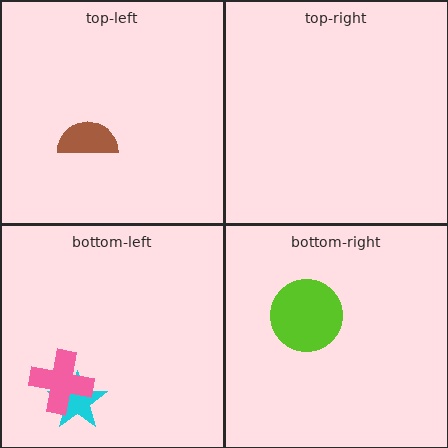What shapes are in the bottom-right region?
The lime circle.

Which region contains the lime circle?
The bottom-right region.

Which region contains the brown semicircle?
The top-left region.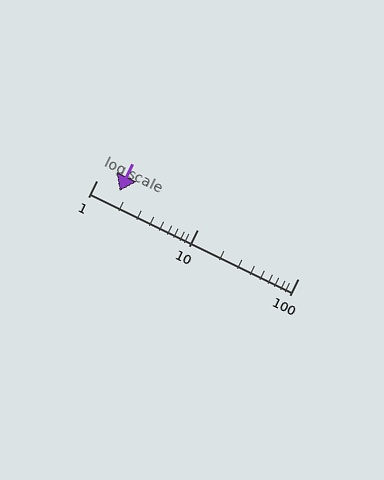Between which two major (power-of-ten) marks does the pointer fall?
The pointer is between 1 and 10.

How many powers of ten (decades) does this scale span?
The scale spans 2 decades, from 1 to 100.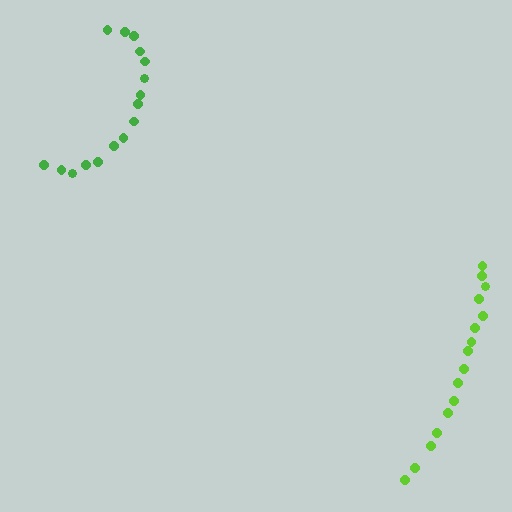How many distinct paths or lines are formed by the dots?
There are 2 distinct paths.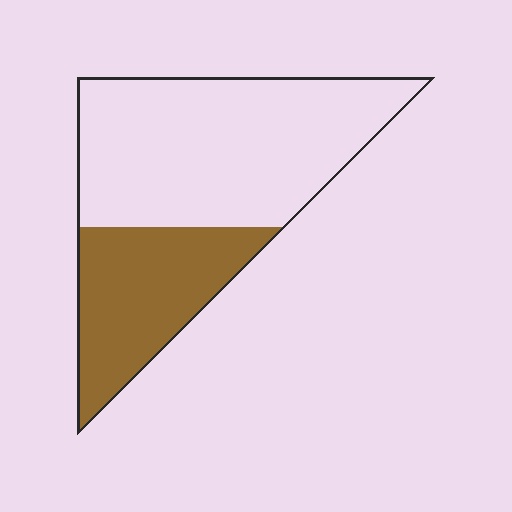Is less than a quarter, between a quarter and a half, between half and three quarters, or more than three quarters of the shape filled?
Between a quarter and a half.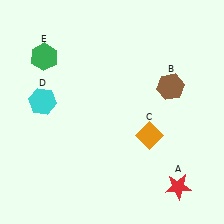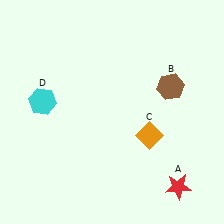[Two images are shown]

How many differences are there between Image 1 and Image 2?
There is 1 difference between the two images.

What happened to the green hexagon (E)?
The green hexagon (E) was removed in Image 2. It was in the top-left area of Image 1.